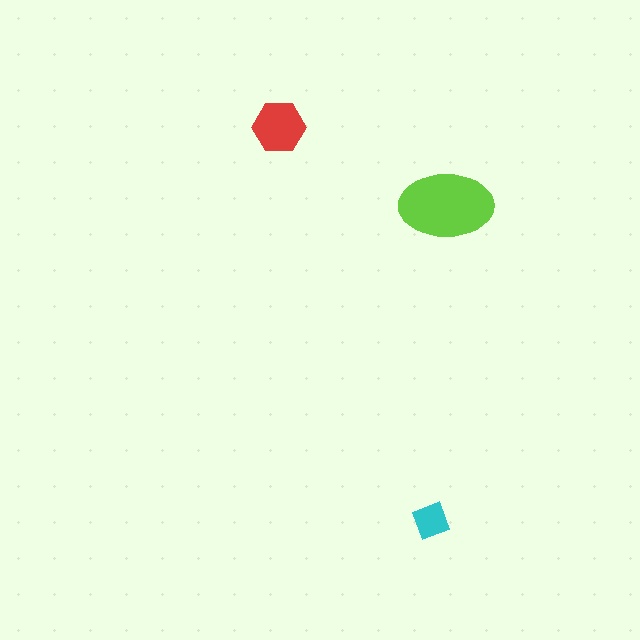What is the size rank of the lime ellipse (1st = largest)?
1st.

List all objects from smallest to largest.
The cyan square, the red hexagon, the lime ellipse.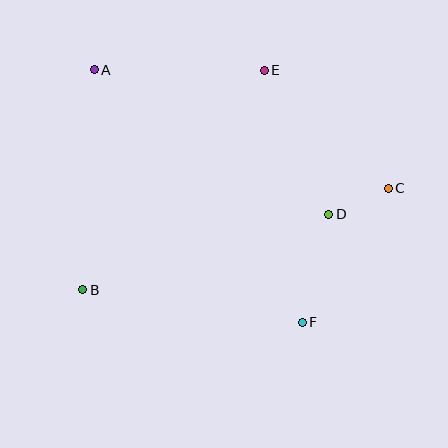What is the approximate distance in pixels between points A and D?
The distance between A and D is approximately 276 pixels.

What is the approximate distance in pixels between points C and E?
The distance between C and E is approximately 171 pixels.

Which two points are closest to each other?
Points C and D are closest to each other.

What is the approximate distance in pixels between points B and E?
The distance between B and E is approximately 285 pixels.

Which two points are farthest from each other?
Points A and F are farthest from each other.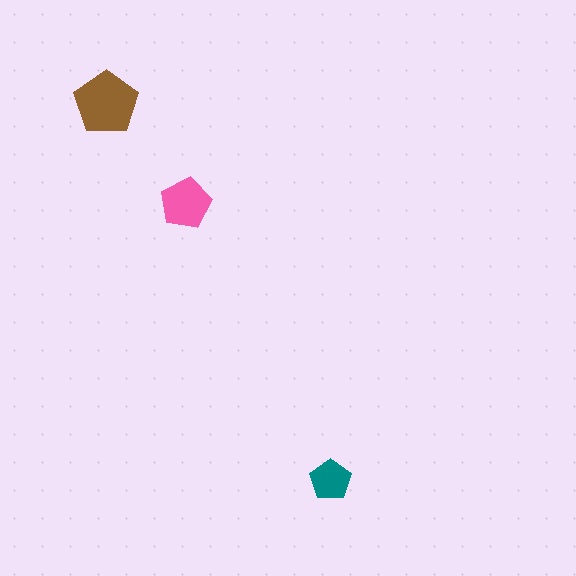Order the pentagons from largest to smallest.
the brown one, the pink one, the teal one.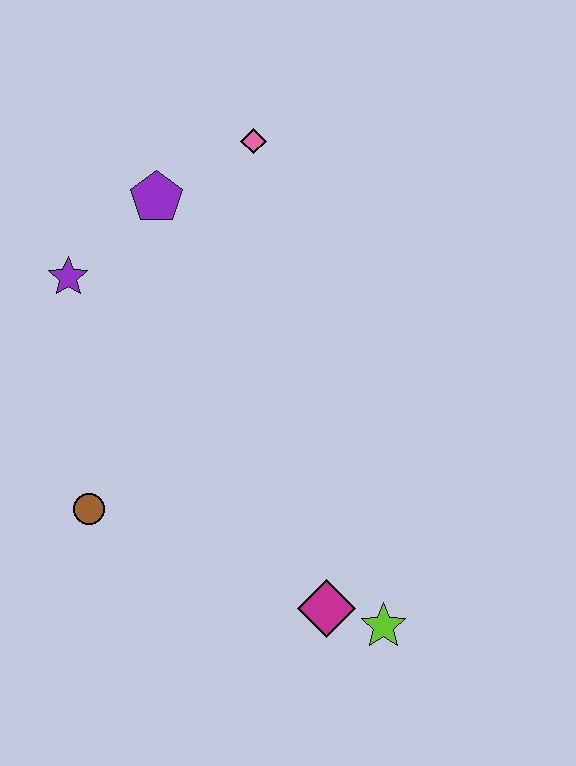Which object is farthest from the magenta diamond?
The pink diamond is farthest from the magenta diamond.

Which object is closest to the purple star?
The purple pentagon is closest to the purple star.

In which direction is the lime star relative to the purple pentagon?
The lime star is below the purple pentagon.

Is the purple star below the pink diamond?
Yes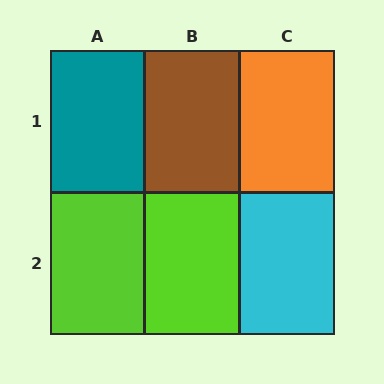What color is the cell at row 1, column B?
Brown.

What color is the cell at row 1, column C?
Orange.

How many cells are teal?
1 cell is teal.